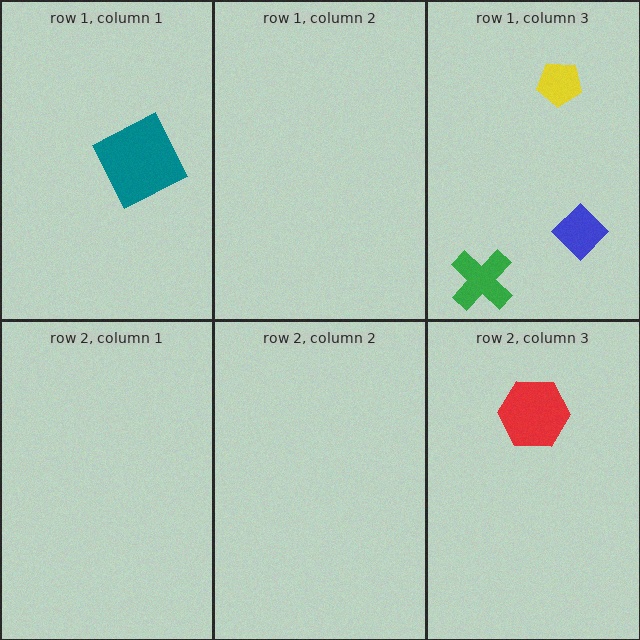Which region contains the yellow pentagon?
The row 1, column 3 region.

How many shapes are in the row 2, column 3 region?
1.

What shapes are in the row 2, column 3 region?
The red hexagon.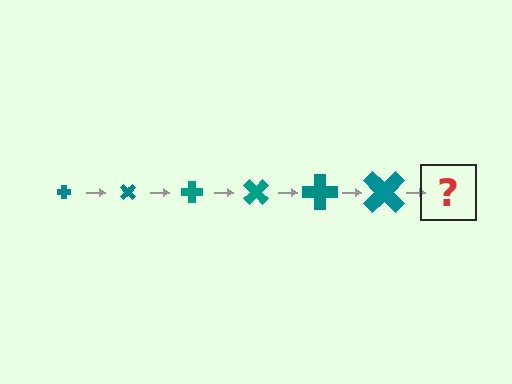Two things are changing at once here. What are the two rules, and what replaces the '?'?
The two rules are that the cross grows larger each step and it rotates 45 degrees each step. The '?' should be a cross, larger than the previous one and rotated 270 degrees from the start.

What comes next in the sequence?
The next element should be a cross, larger than the previous one and rotated 270 degrees from the start.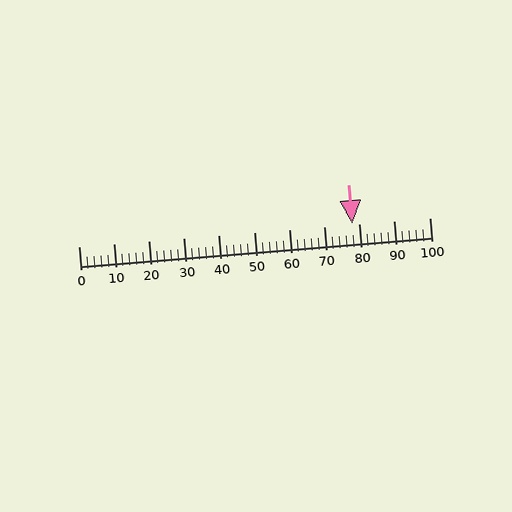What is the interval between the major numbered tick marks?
The major tick marks are spaced 10 units apart.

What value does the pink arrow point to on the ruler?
The pink arrow points to approximately 78.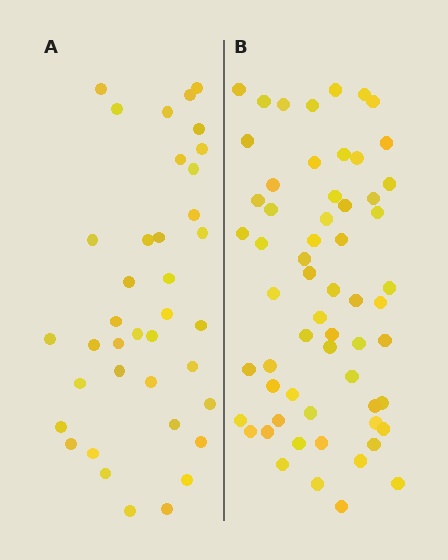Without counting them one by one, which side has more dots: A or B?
Region B (the right region) has more dots.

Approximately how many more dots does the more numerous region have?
Region B has approximately 20 more dots than region A.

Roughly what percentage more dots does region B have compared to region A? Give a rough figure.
About 60% more.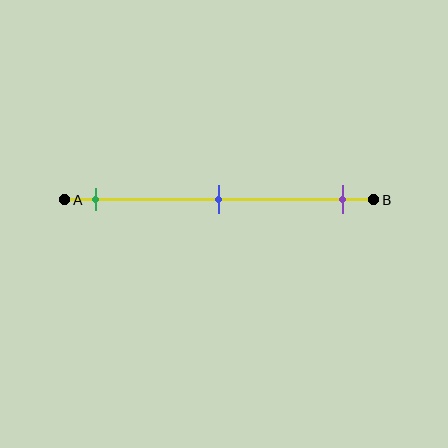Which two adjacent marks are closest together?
The green and blue marks are the closest adjacent pair.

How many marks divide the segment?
There are 3 marks dividing the segment.